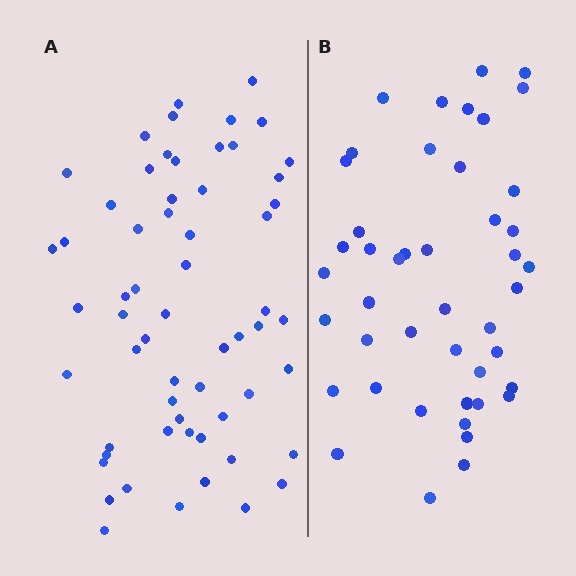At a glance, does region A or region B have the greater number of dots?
Region A (the left region) has more dots.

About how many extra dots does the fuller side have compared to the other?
Region A has approximately 15 more dots than region B.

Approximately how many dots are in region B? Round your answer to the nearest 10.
About 40 dots. (The exact count is 45, which rounds to 40.)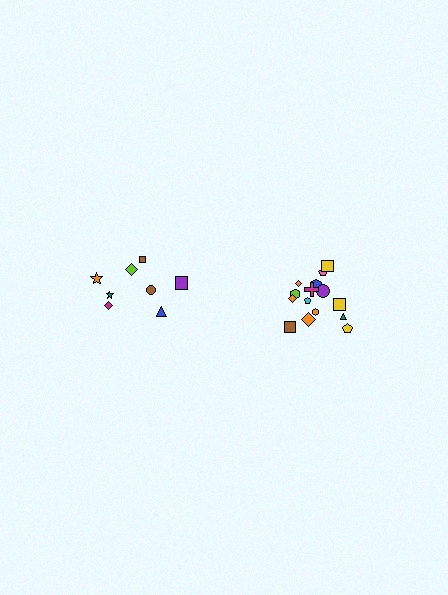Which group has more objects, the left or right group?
The right group.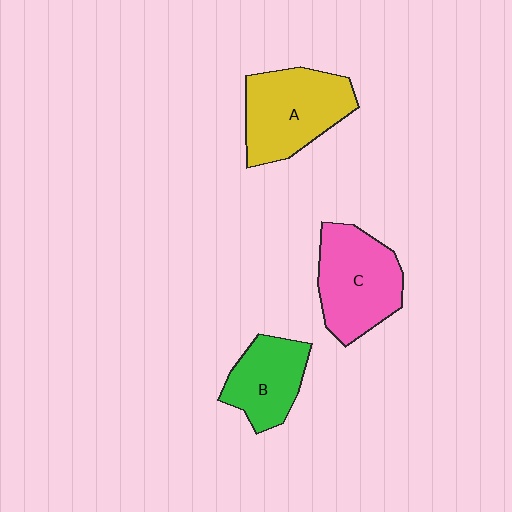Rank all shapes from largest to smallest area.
From largest to smallest: A (yellow), C (pink), B (green).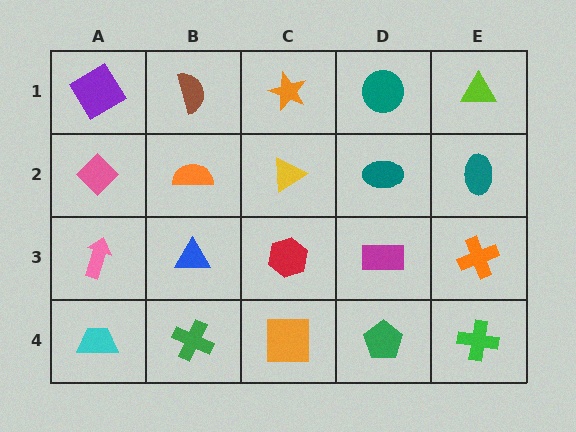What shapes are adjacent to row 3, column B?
An orange semicircle (row 2, column B), a green cross (row 4, column B), a pink arrow (row 3, column A), a red hexagon (row 3, column C).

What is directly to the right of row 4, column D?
A green cross.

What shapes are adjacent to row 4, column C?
A red hexagon (row 3, column C), a green cross (row 4, column B), a green pentagon (row 4, column D).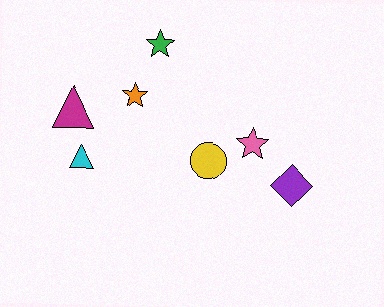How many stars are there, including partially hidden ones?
There are 3 stars.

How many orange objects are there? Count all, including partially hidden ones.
There is 1 orange object.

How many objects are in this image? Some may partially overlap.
There are 7 objects.